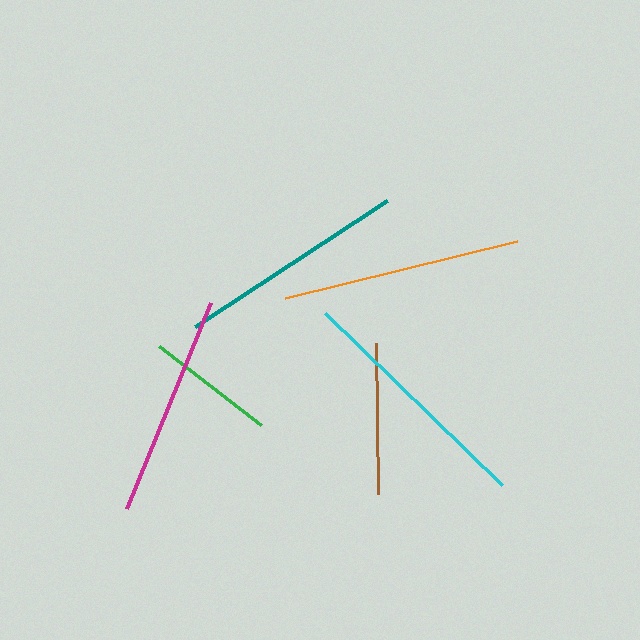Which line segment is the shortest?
The green line is the shortest at approximately 129 pixels.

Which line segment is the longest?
The cyan line is the longest at approximately 247 pixels.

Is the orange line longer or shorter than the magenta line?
The orange line is longer than the magenta line.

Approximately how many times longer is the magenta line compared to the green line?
The magenta line is approximately 1.7 times the length of the green line.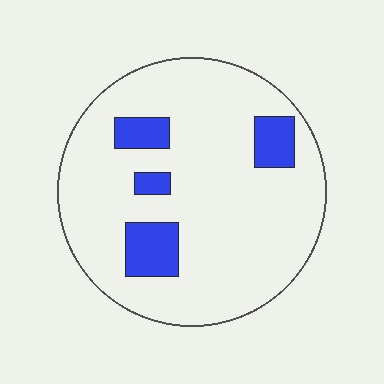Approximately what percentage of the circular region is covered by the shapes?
Approximately 15%.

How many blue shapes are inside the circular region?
4.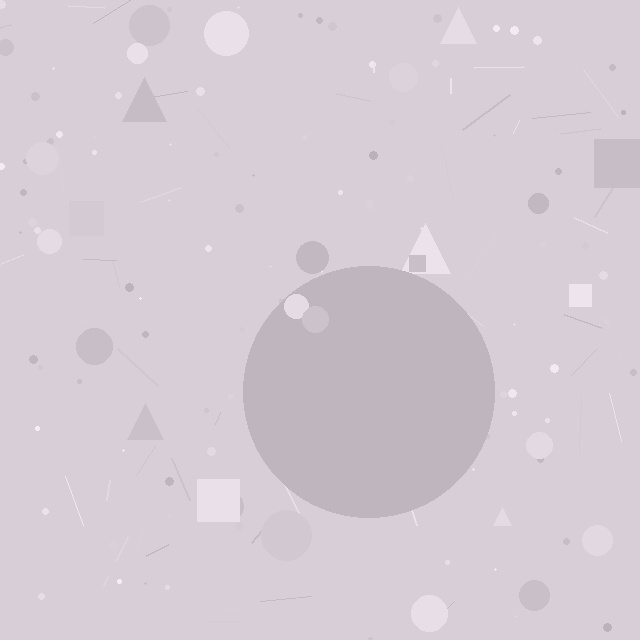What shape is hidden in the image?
A circle is hidden in the image.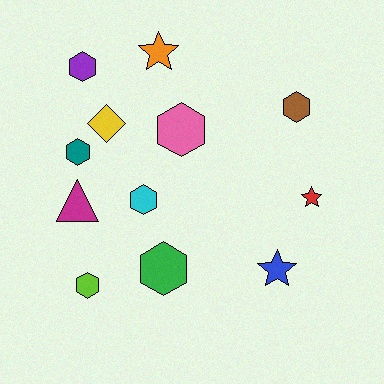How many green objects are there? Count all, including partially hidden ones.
There is 1 green object.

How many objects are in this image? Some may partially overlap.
There are 12 objects.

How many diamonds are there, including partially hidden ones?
There is 1 diamond.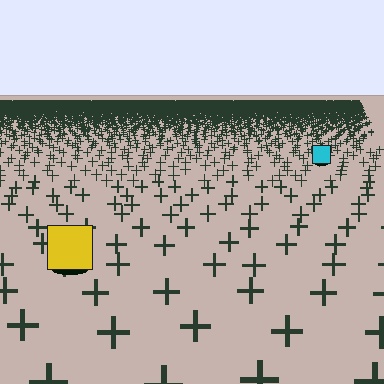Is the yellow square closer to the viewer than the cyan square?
Yes. The yellow square is closer — you can tell from the texture gradient: the ground texture is coarser near it.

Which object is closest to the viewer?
The yellow square is closest. The texture marks near it are larger and more spread out.